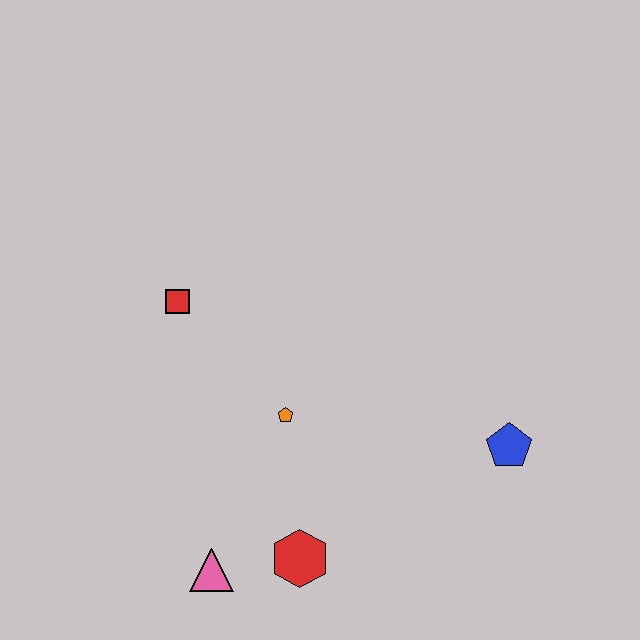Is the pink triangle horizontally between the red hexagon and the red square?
Yes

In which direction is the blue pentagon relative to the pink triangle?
The blue pentagon is to the right of the pink triangle.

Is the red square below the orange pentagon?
No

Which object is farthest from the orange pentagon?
The blue pentagon is farthest from the orange pentagon.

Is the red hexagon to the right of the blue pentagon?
No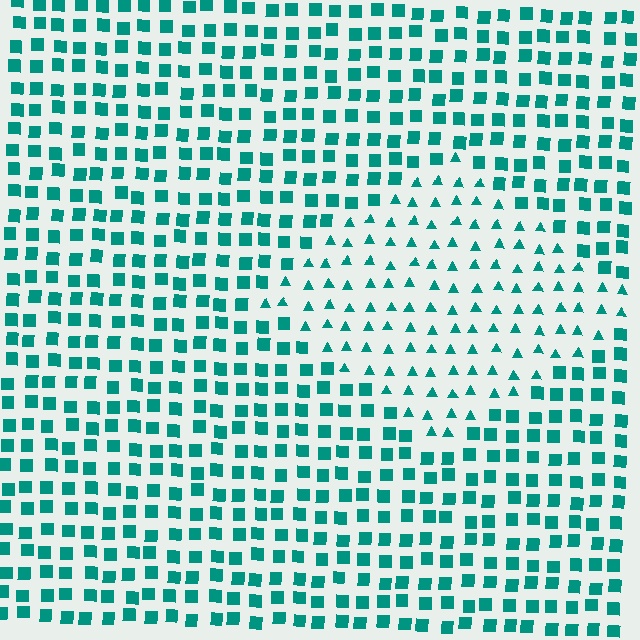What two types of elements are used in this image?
The image uses triangles inside the diamond region and squares outside it.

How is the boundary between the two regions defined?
The boundary is defined by a change in element shape: triangles inside vs. squares outside. All elements share the same color and spacing.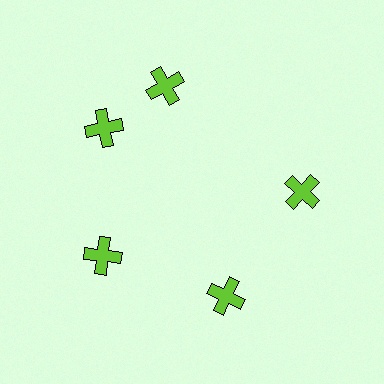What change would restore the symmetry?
The symmetry would be restored by rotating it back into even spacing with its neighbors so that all 5 crosses sit at equal angles and equal distance from the center.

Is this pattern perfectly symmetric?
No. The 5 lime crosses are arranged in a ring, but one element near the 1 o'clock position is rotated out of alignment along the ring, breaking the 5-fold rotational symmetry.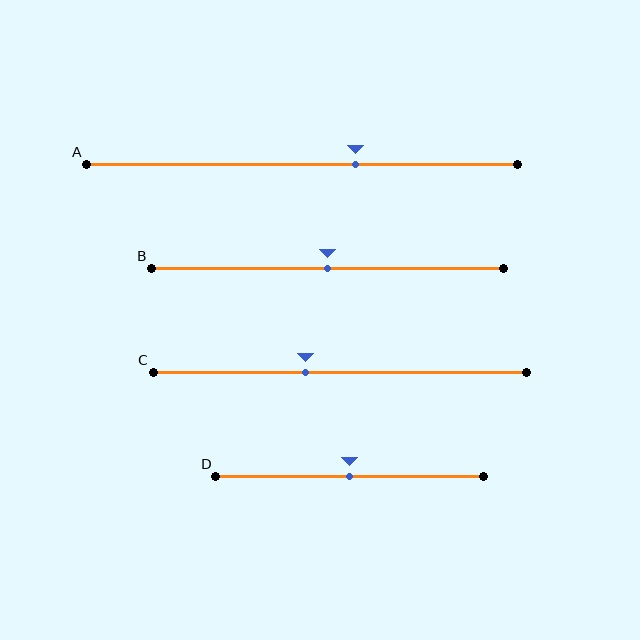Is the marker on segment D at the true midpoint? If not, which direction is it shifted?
Yes, the marker on segment D is at the true midpoint.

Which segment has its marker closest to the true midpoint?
Segment B has its marker closest to the true midpoint.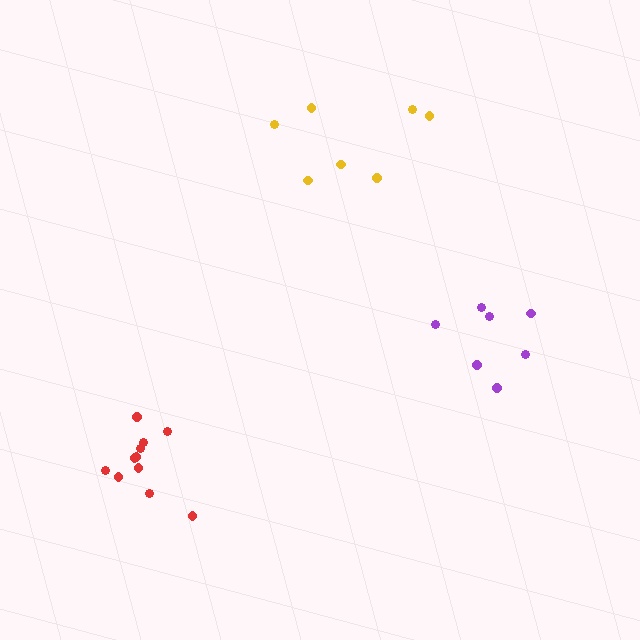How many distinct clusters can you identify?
There are 3 distinct clusters.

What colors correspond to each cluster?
The clusters are colored: purple, red, yellow.